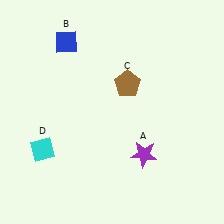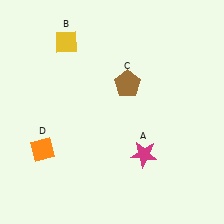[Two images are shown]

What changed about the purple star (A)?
In Image 1, A is purple. In Image 2, it changed to magenta.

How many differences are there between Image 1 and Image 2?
There are 3 differences between the two images.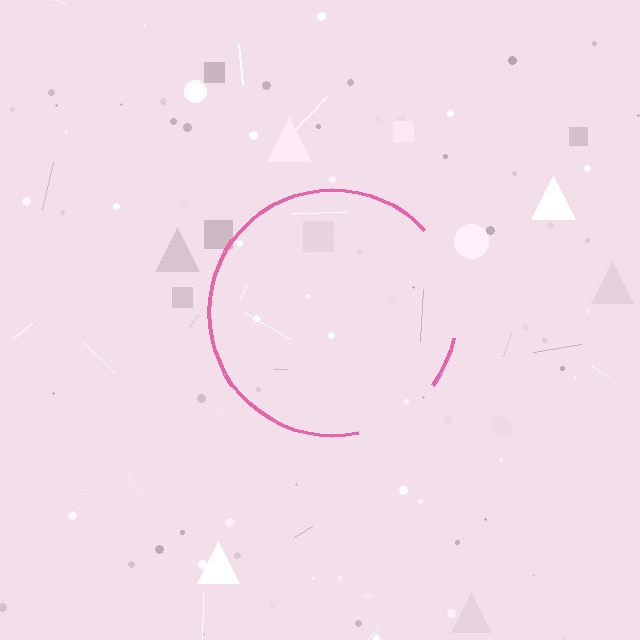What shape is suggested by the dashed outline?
The dashed outline suggests a circle.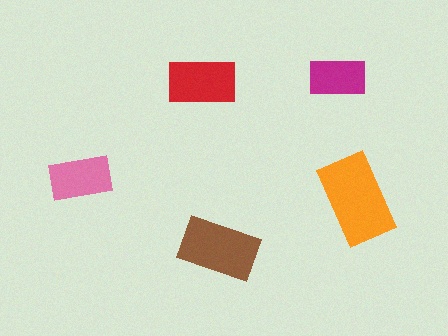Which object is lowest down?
The brown rectangle is bottommost.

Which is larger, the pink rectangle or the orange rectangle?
The orange one.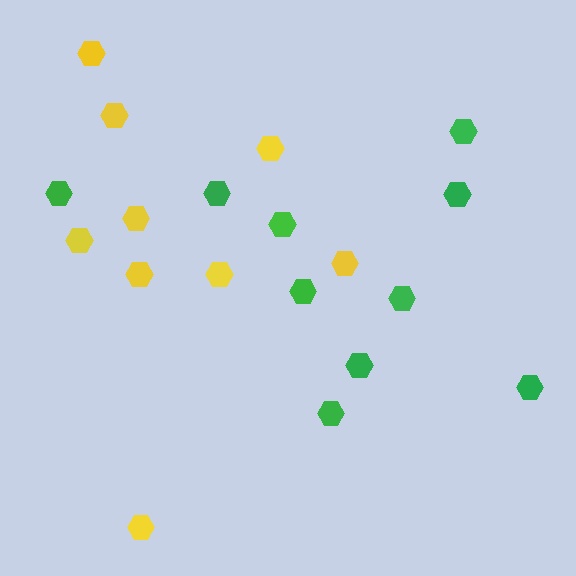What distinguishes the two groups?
There are 2 groups: one group of yellow hexagons (9) and one group of green hexagons (10).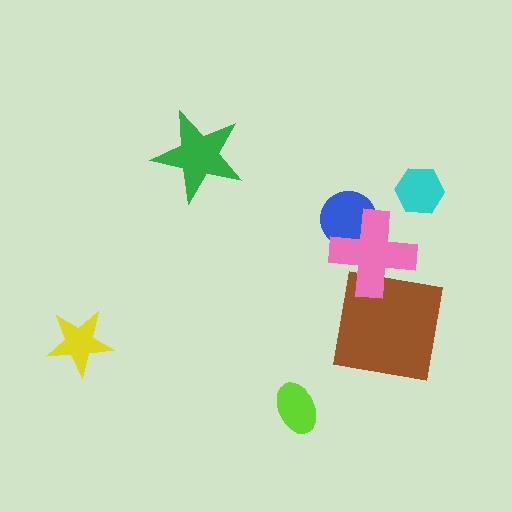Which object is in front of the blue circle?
The pink cross is in front of the blue circle.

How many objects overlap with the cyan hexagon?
0 objects overlap with the cyan hexagon.